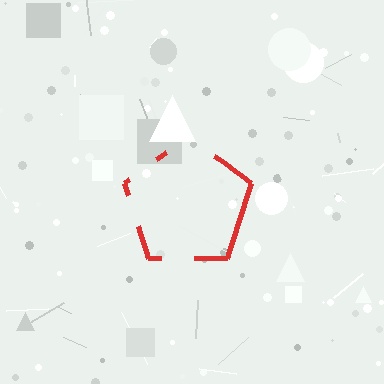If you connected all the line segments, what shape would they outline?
They would outline a pentagon.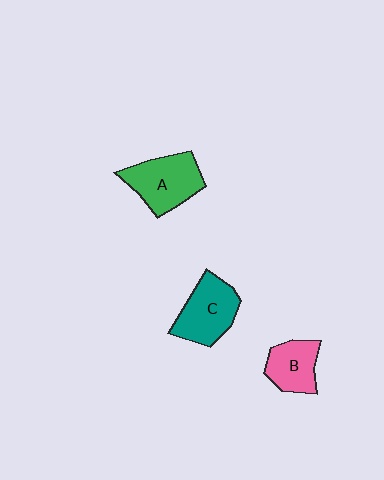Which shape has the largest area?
Shape A (green).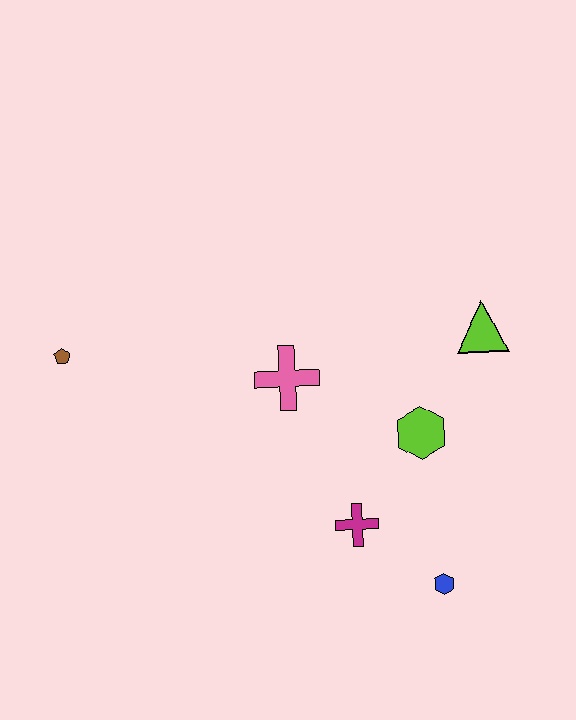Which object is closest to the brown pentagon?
The pink cross is closest to the brown pentagon.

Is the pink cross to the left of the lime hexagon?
Yes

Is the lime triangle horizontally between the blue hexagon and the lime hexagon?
No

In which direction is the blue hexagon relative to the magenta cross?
The blue hexagon is to the right of the magenta cross.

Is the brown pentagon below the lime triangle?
Yes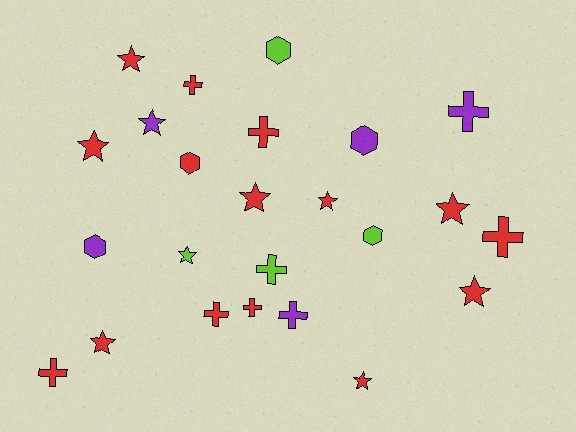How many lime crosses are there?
There is 1 lime cross.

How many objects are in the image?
There are 24 objects.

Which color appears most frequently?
Red, with 15 objects.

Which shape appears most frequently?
Star, with 10 objects.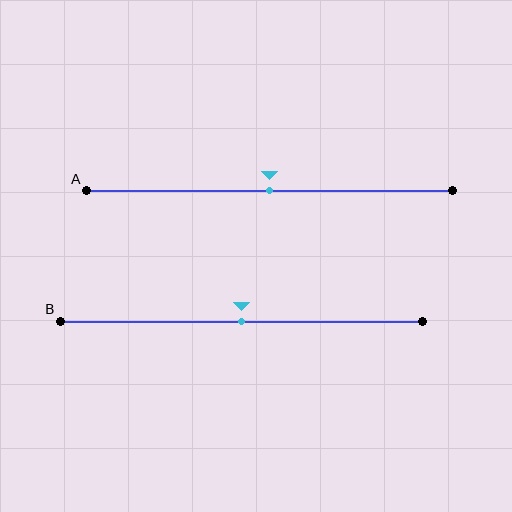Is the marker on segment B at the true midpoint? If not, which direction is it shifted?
Yes, the marker on segment B is at the true midpoint.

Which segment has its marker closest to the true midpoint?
Segment A has its marker closest to the true midpoint.